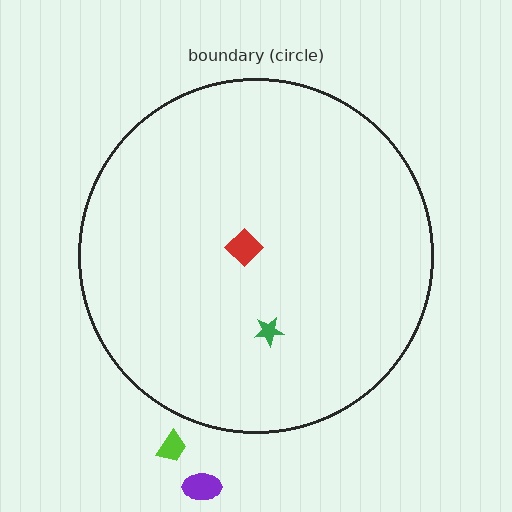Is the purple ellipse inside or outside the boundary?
Outside.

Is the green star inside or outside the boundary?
Inside.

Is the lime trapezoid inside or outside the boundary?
Outside.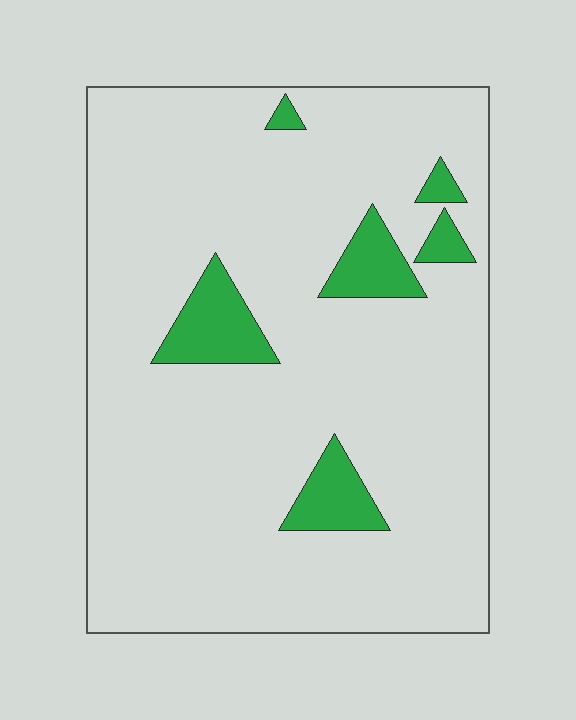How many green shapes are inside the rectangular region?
6.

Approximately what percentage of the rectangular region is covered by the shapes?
Approximately 10%.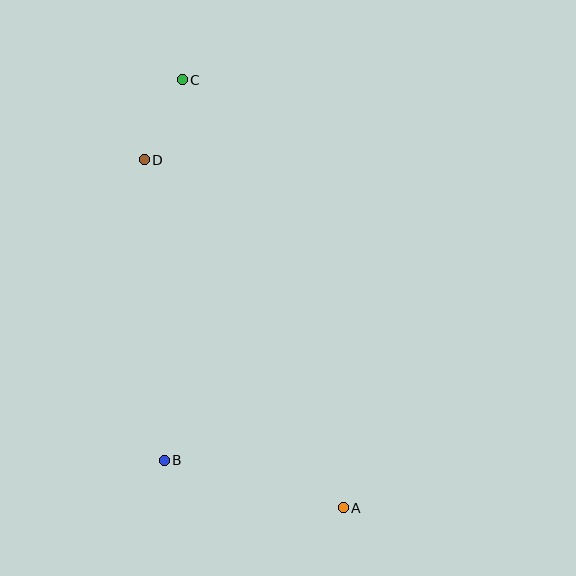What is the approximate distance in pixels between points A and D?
The distance between A and D is approximately 401 pixels.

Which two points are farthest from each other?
Points A and C are farthest from each other.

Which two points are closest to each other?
Points C and D are closest to each other.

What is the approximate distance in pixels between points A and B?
The distance between A and B is approximately 185 pixels.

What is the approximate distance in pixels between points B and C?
The distance between B and C is approximately 381 pixels.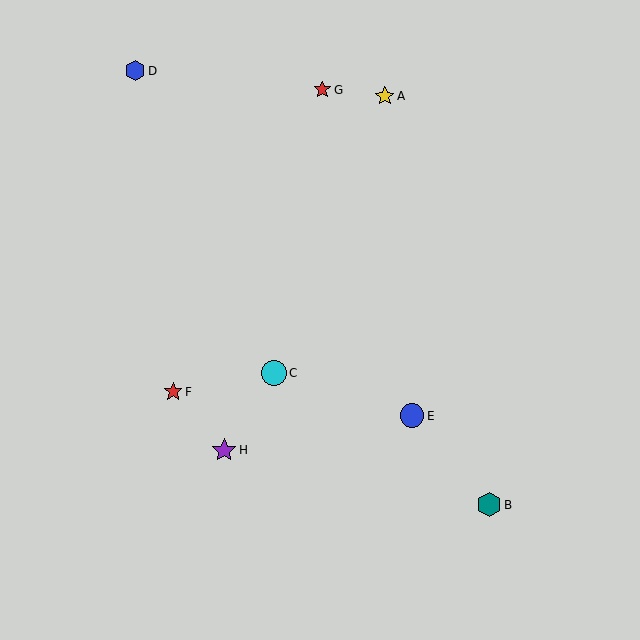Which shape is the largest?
The cyan circle (labeled C) is the largest.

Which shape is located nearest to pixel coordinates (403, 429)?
The blue circle (labeled E) at (412, 416) is nearest to that location.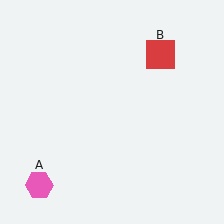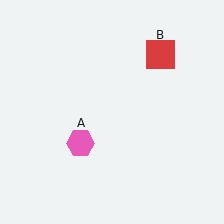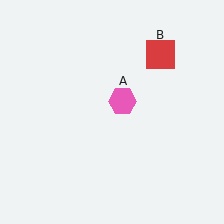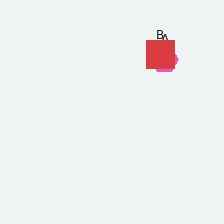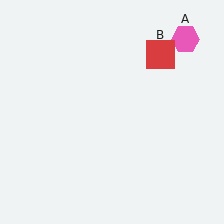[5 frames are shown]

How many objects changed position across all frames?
1 object changed position: pink hexagon (object A).